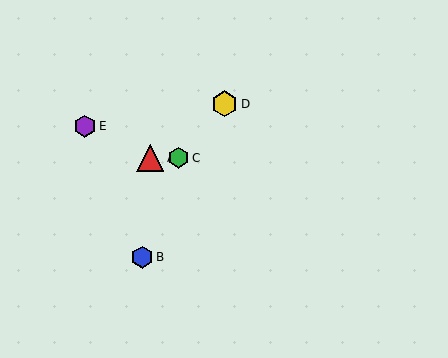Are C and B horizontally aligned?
No, C is at y≈158 and B is at y≈257.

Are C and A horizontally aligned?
Yes, both are at y≈158.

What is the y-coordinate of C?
Object C is at y≈158.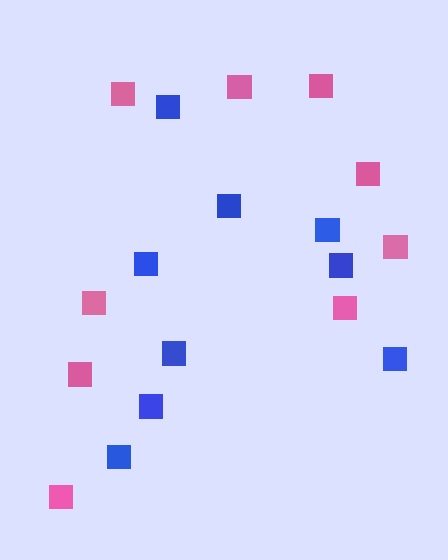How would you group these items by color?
There are 2 groups: one group of pink squares (9) and one group of blue squares (9).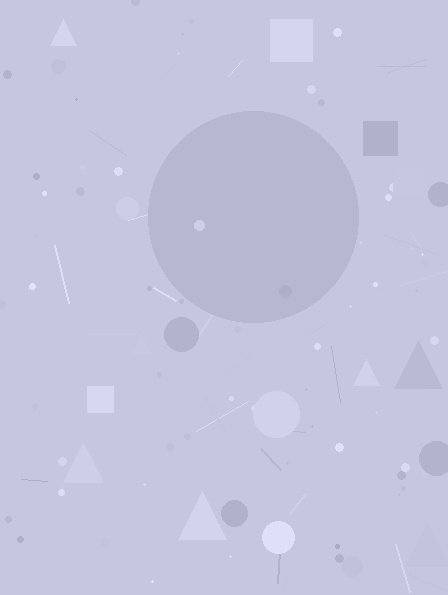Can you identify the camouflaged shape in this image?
The camouflaged shape is a circle.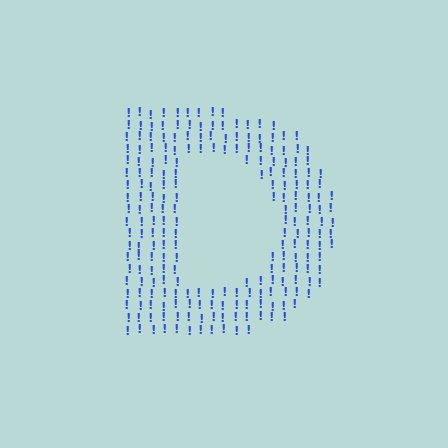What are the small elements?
The small elements are exclamation marks.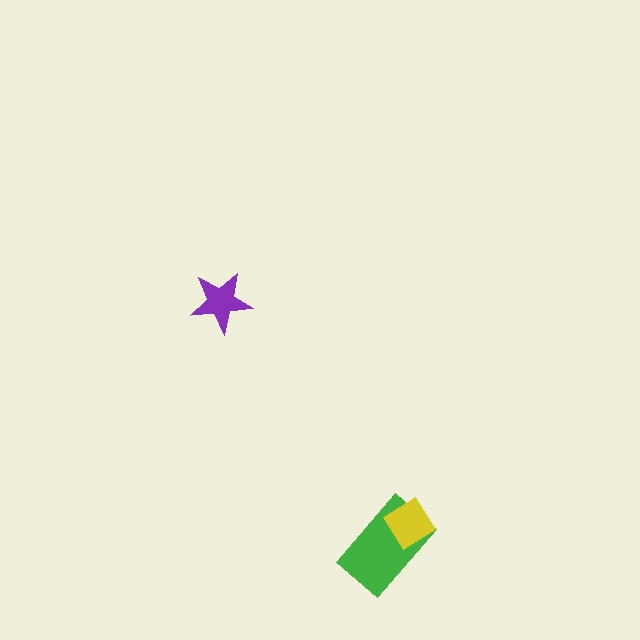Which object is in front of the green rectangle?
The yellow diamond is in front of the green rectangle.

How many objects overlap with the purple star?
0 objects overlap with the purple star.